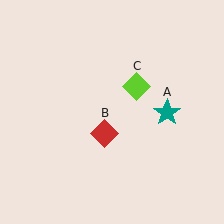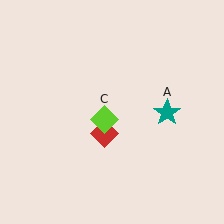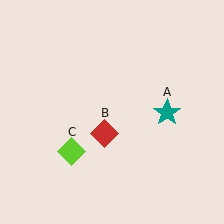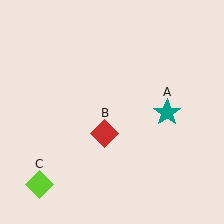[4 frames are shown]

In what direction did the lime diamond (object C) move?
The lime diamond (object C) moved down and to the left.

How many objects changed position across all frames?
1 object changed position: lime diamond (object C).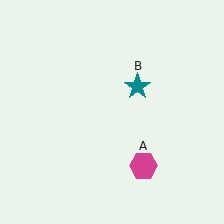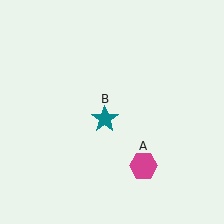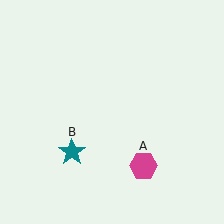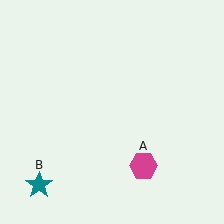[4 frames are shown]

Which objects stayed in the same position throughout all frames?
Magenta hexagon (object A) remained stationary.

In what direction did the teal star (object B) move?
The teal star (object B) moved down and to the left.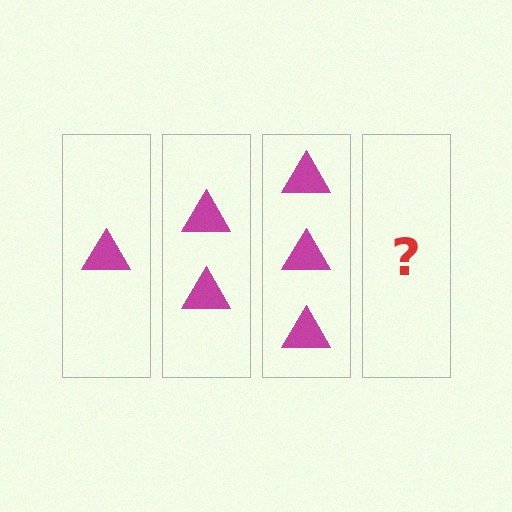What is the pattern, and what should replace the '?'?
The pattern is that each step adds one more triangle. The '?' should be 4 triangles.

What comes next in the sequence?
The next element should be 4 triangles.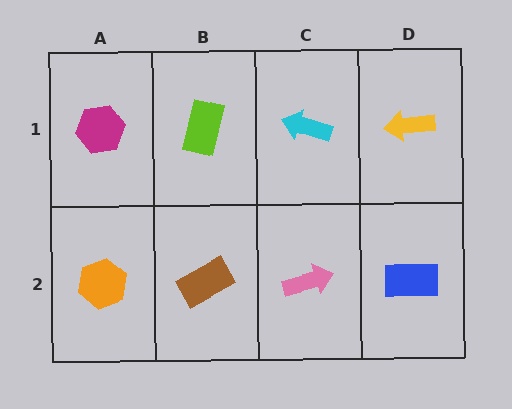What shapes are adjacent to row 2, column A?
A magenta hexagon (row 1, column A), a brown rectangle (row 2, column B).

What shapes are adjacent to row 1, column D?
A blue rectangle (row 2, column D), a cyan arrow (row 1, column C).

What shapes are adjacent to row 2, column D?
A yellow arrow (row 1, column D), a pink arrow (row 2, column C).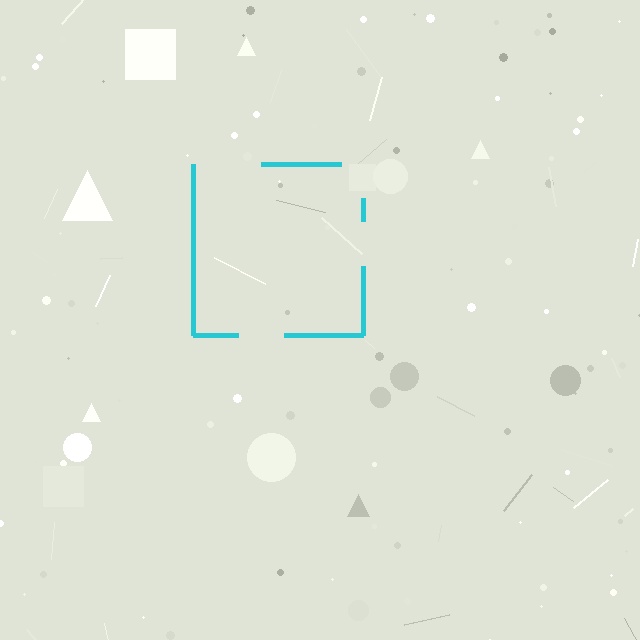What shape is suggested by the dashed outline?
The dashed outline suggests a square.